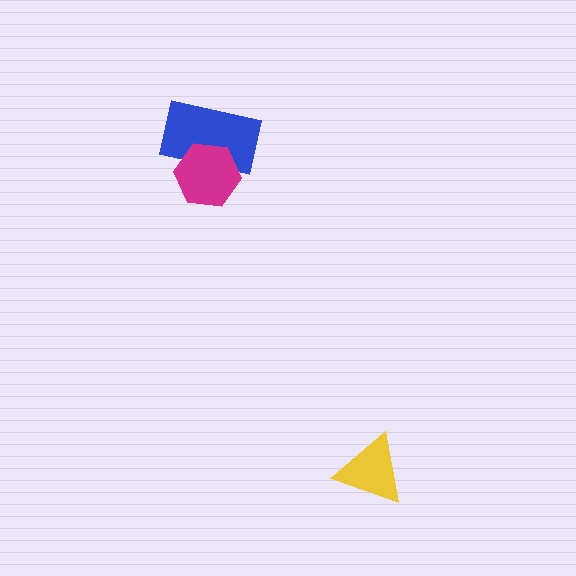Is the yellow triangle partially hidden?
No, no other shape covers it.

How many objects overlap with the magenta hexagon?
1 object overlaps with the magenta hexagon.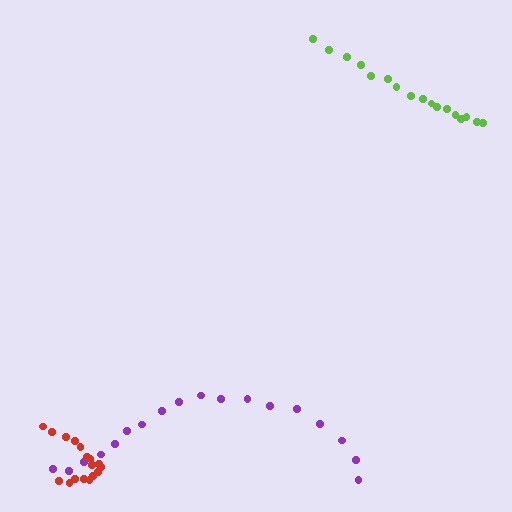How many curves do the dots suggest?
There are 3 distinct paths.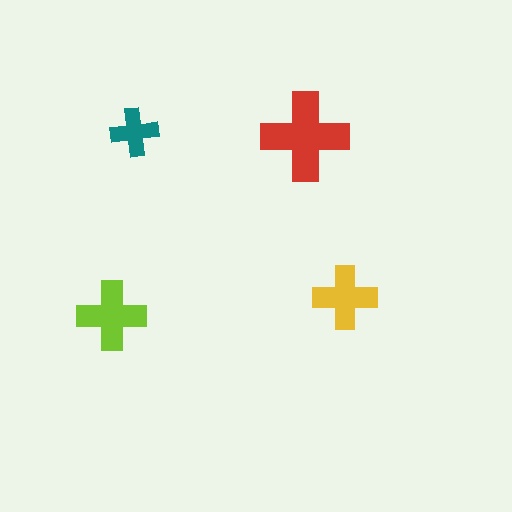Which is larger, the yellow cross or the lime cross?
The lime one.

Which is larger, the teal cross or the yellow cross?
The yellow one.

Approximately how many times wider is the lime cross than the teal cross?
About 1.5 times wider.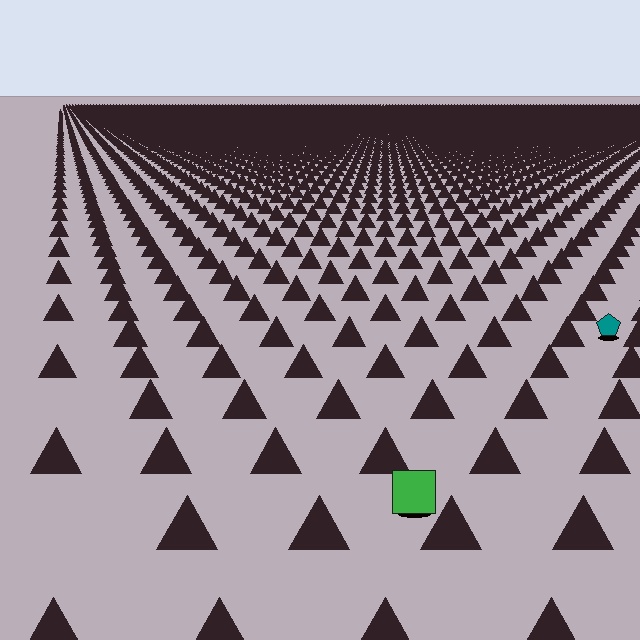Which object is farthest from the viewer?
The teal pentagon is farthest from the viewer. It appears smaller and the ground texture around it is denser.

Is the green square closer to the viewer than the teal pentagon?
Yes. The green square is closer — you can tell from the texture gradient: the ground texture is coarser near it.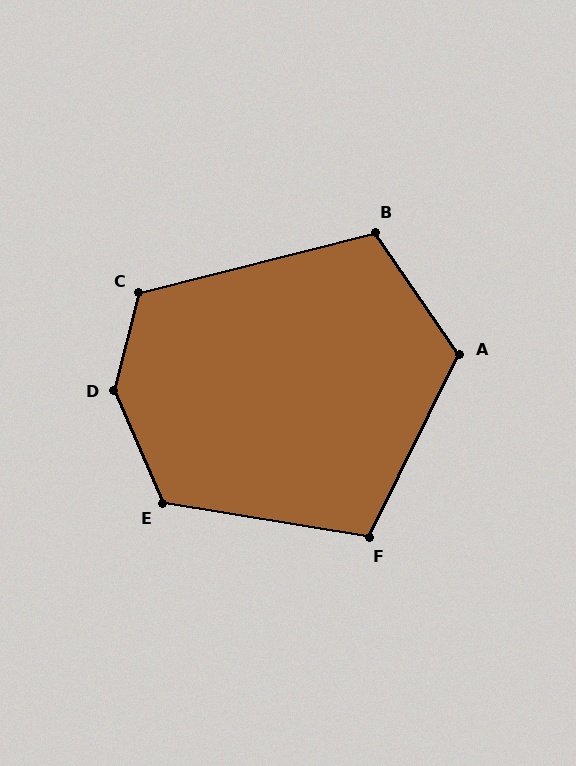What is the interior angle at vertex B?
Approximately 110 degrees (obtuse).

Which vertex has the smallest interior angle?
F, at approximately 107 degrees.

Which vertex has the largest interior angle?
D, at approximately 142 degrees.